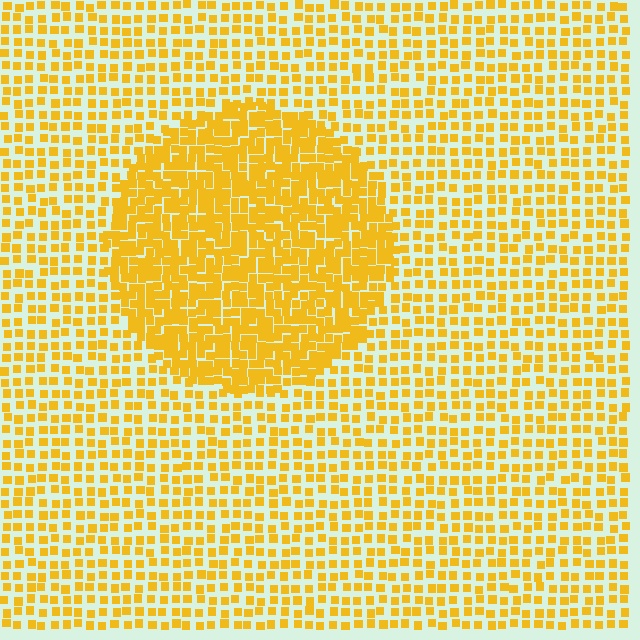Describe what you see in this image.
The image contains small yellow elements arranged at two different densities. A circle-shaped region is visible where the elements are more densely packed than the surrounding area.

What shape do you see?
I see a circle.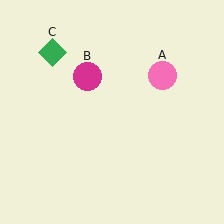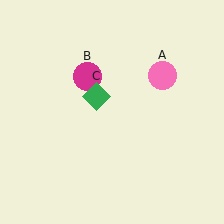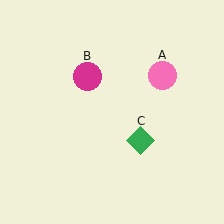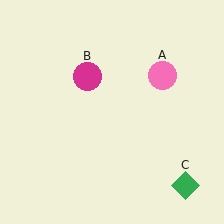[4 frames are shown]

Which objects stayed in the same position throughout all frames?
Pink circle (object A) and magenta circle (object B) remained stationary.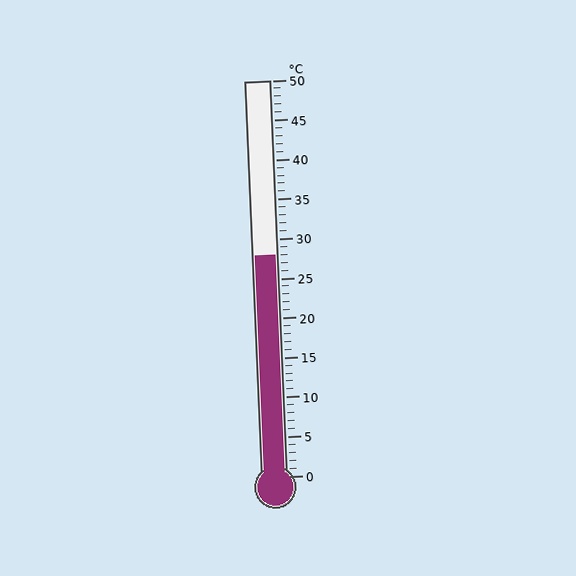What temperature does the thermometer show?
The thermometer shows approximately 28°C.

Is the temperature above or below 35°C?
The temperature is below 35°C.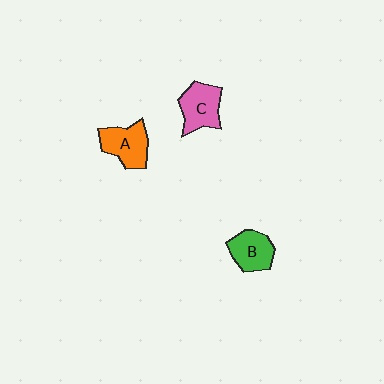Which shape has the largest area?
Shape A (orange).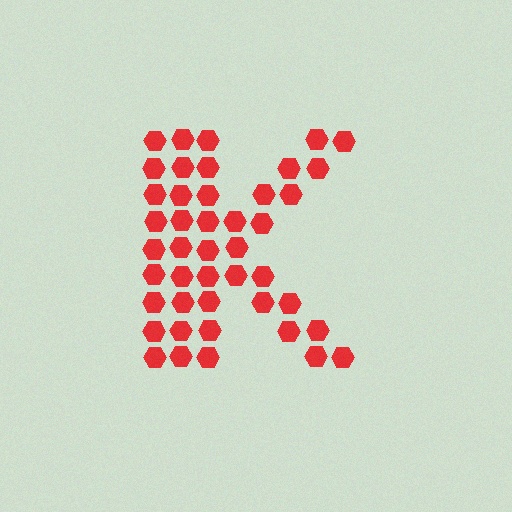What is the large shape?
The large shape is the letter K.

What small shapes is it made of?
It is made of small hexagons.